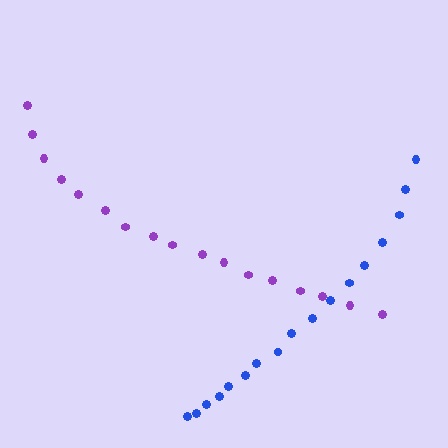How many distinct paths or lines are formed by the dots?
There are 2 distinct paths.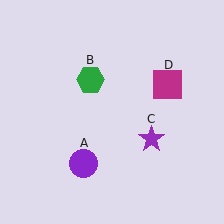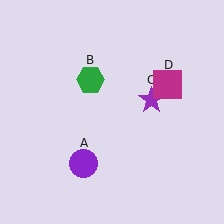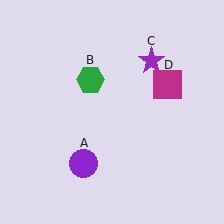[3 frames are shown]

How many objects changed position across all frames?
1 object changed position: purple star (object C).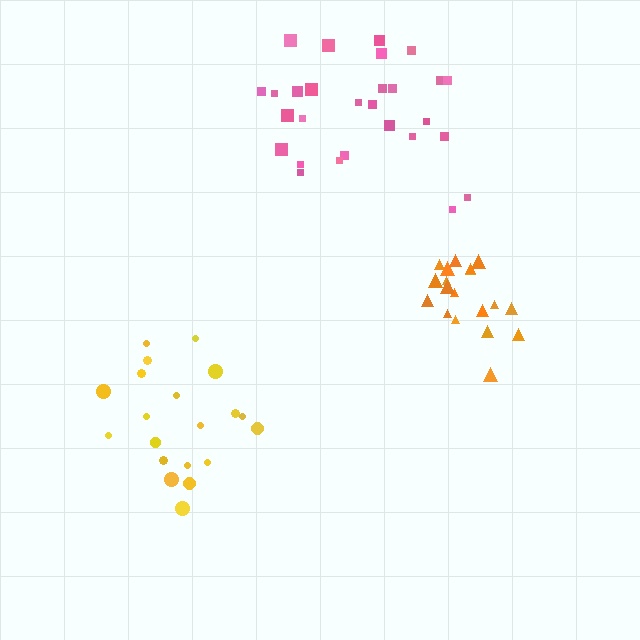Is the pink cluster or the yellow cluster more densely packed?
Yellow.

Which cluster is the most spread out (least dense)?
Pink.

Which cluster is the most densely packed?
Orange.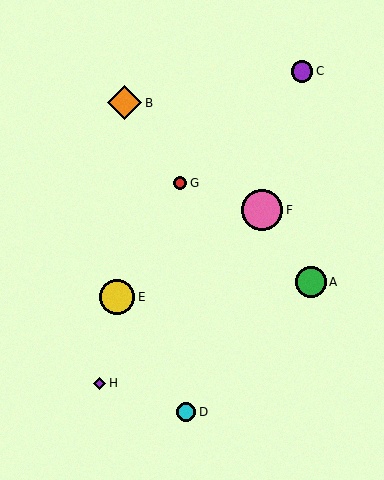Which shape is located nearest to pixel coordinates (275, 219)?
The pink circle (labeled F) at (262, 210) is nearest to that location.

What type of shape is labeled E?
Shape E is a yellow circle.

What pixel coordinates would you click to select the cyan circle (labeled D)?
Click at (186, 412) to select the cyan circle D.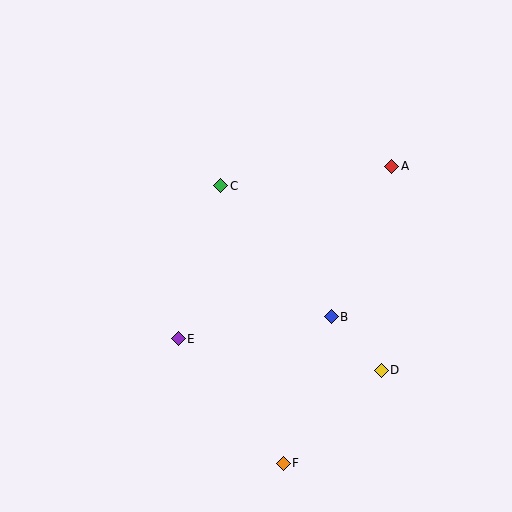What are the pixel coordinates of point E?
Point E is at (178, 339).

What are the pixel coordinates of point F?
Point F is at (283, 463).